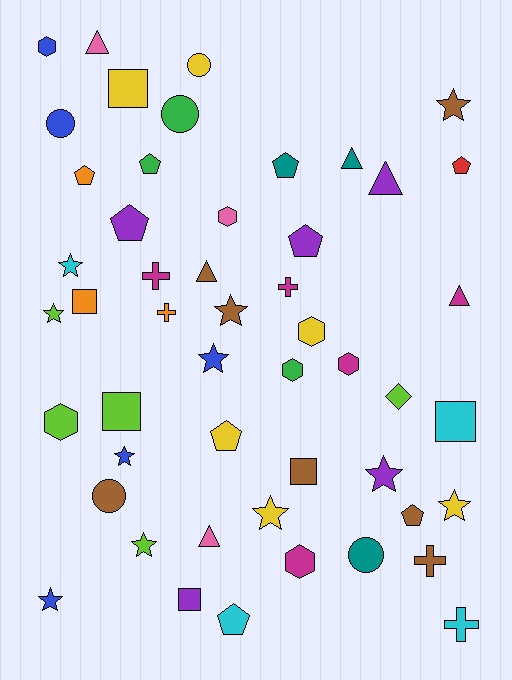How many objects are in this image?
There are 50 objects.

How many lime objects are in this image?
There are 5 lime objects.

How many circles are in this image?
There are 5 circles.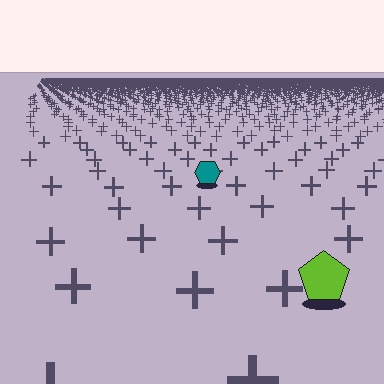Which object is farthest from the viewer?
The teal hexagon is farthest from the viewer. It appears smaller and the ground texture around it is denser.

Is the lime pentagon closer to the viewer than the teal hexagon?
Yes. The lime pentagon is closer — you can tell from the texture gradient: the ground texture is coarser near it.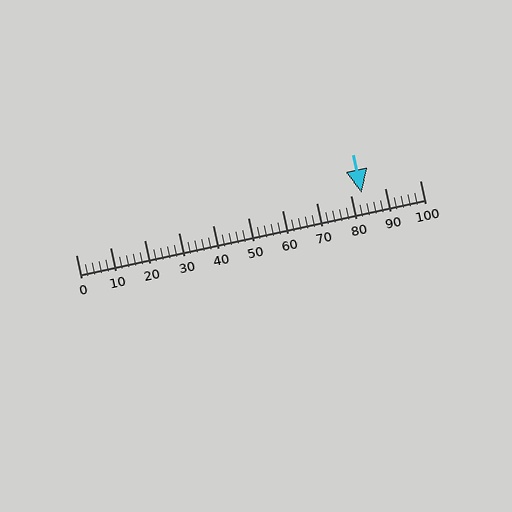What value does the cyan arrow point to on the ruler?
The cyan arrow points to approximately 83.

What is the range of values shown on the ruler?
The ruler shows values from 0 to 100.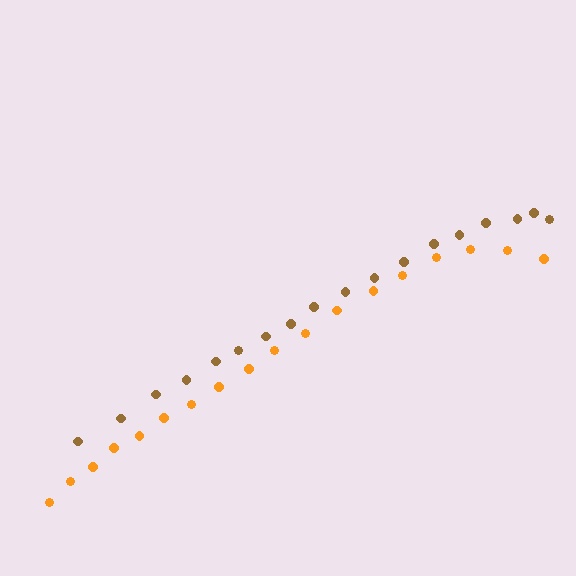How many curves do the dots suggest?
There are 2 distinct paths.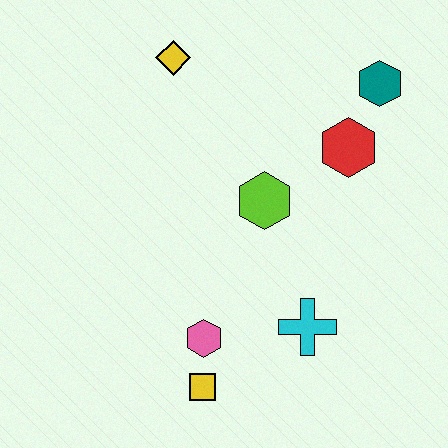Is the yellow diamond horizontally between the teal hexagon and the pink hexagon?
No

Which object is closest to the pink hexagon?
The yellow square is closest to the pink hexagon.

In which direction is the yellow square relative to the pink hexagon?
The yellow square is below the pink hexagon.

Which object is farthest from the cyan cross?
The yellow diamond is farthest from the cyan cross.